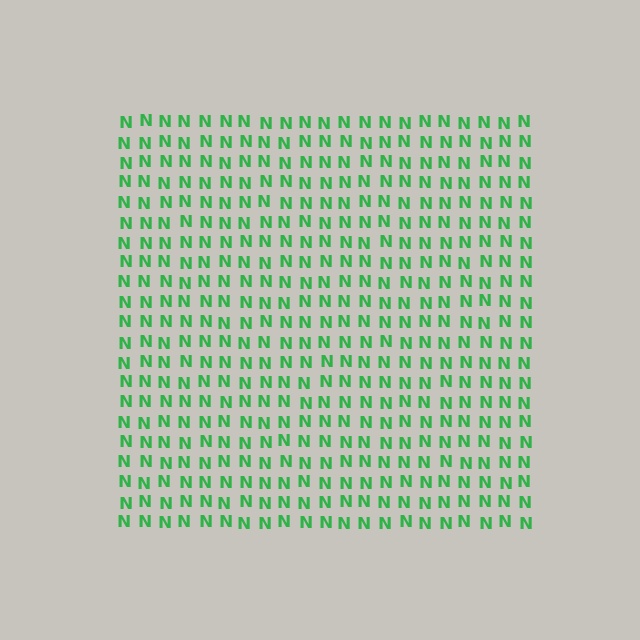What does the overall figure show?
The overall figure shows a square.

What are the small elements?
The small elements are letter N's.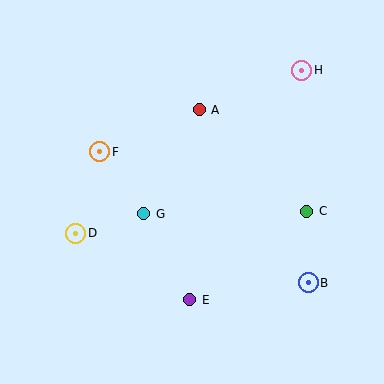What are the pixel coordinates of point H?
Point H is at (301, 70).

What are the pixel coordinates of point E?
Point E is at (190, 300).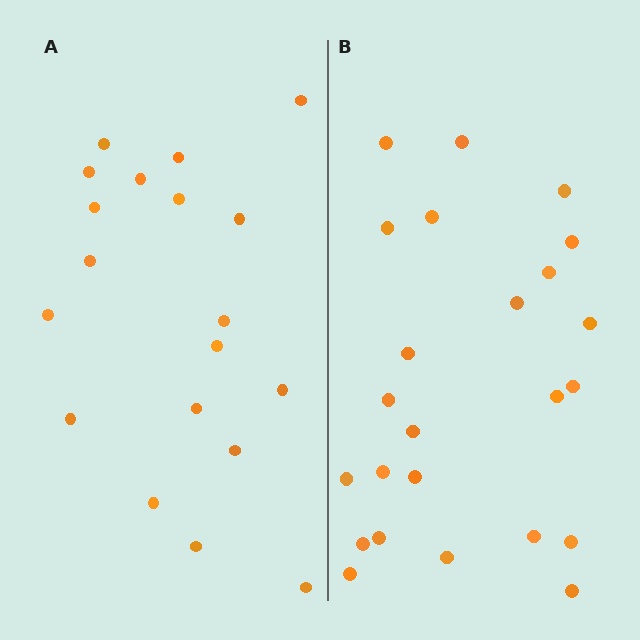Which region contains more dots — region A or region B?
Region B (the right region) has more dots.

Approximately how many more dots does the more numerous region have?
Region B has about 5 more dots than region A.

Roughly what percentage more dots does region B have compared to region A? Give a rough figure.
About 25% more.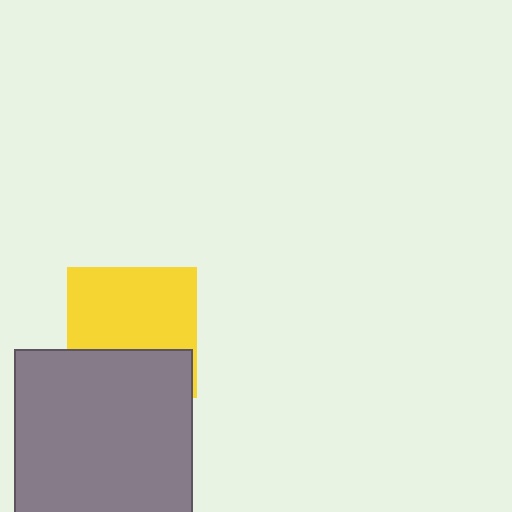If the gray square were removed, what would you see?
You would see the complete yellow square.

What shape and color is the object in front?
The object in front is a gray square.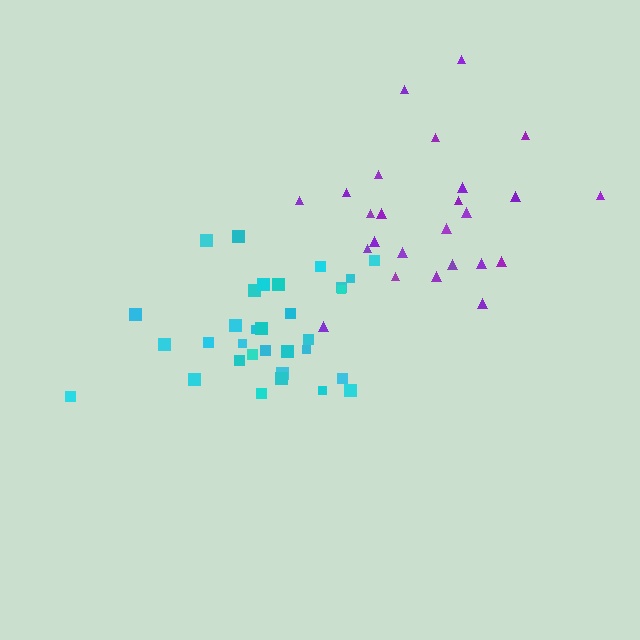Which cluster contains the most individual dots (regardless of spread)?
Cyan (32).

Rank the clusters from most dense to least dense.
cyan, purple.